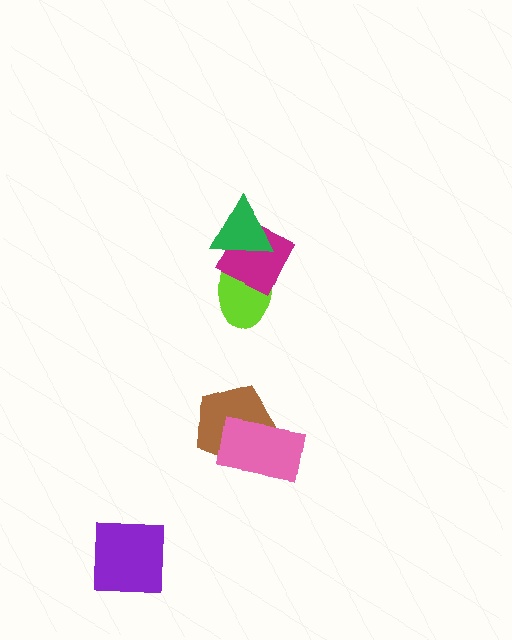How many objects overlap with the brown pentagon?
1 object overlaps with the brown pentagon.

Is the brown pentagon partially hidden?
Yes, it is partially covered by another shape.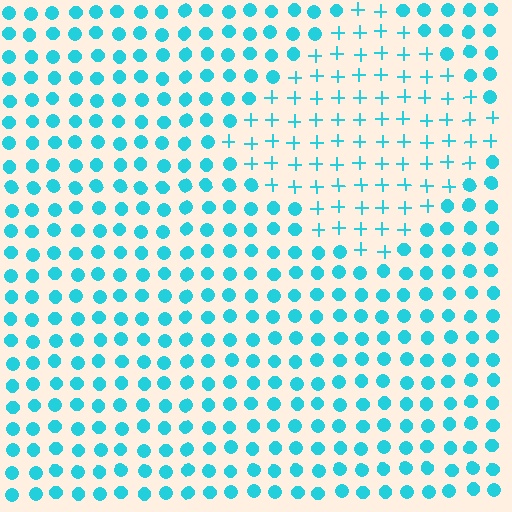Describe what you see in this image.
The image is filled with small cyan elements arranged in a uniform grid. A diamond-shaped region contains plus signs, while the surrounding area contains circles. The boundary is defined purely by the change in element shape.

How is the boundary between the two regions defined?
The boundary is defined by a change in element shape: plus signs inside vs. circles outside. All elements share the same color and spacing.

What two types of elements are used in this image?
The image uses plus signs inside the diamond region and circles outside it.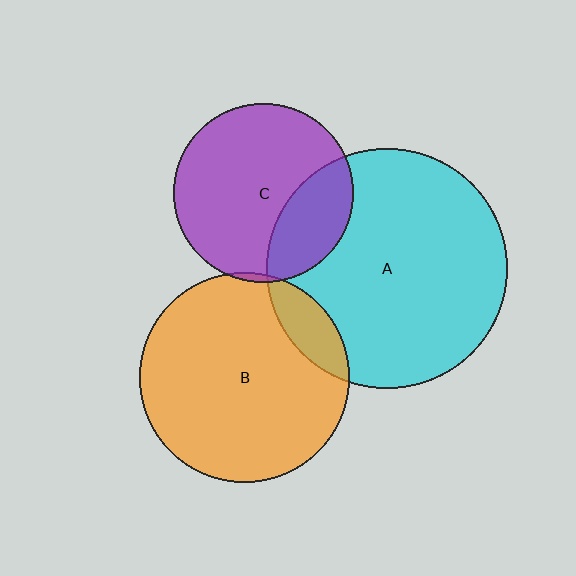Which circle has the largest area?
Circle A (cyan).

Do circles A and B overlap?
Yes.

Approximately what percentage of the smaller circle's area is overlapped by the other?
Approximately 10%.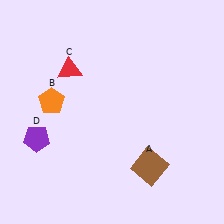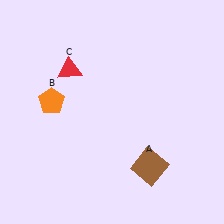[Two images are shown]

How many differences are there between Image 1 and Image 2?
There is 1 difference between the two images.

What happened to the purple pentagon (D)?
The purple pentagon (D) was removed in Image 2. It was in the bottom-left area of Image 1.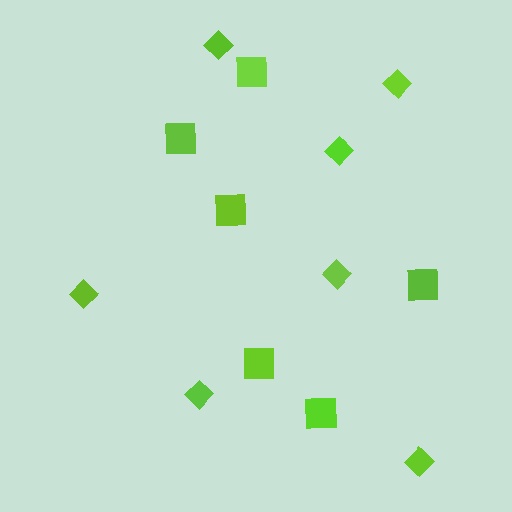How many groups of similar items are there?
There are 2 groups: one group of squares (6) and one group of diamonds (7).